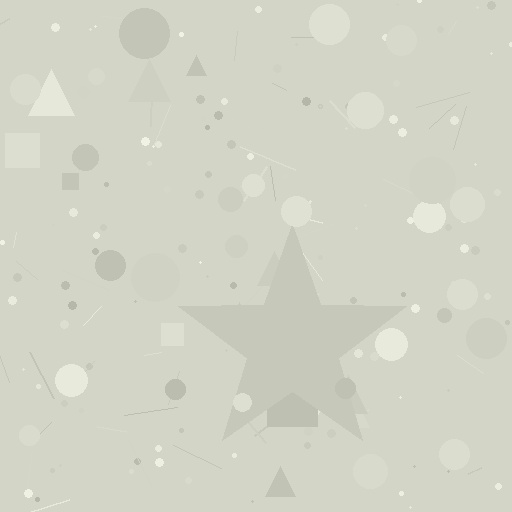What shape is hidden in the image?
A star is hidden in the image.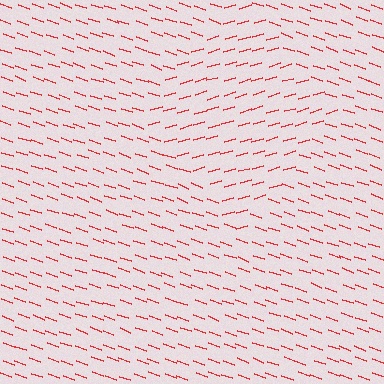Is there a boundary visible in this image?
Yes, there is a texture boundary formed by a change in line orientation.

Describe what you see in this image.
The image is filled with small red line segments. A diamond region in the image has lines oriented differently from the surrounding lines, creating a visible texture boundary.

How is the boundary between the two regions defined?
The boundary is defined purely by a change in line orientation (approximately 35 degrees difference). All lines are the same color and thickness.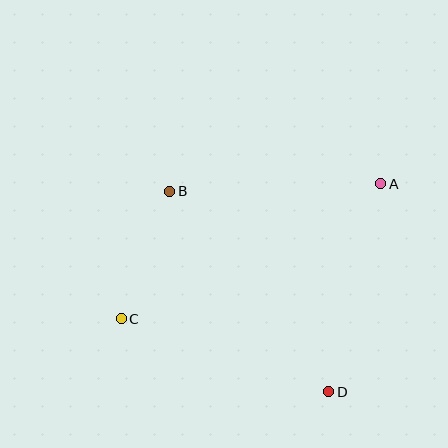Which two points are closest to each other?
Points B and C are closest to each other.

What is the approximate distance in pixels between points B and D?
The distance between B and D is approximately 256 pixels.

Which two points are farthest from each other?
Points A and C are farthest from each other.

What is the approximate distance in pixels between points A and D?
The distance between A and D is approximately 214 pixels.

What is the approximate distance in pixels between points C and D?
The distance between C and D is approximately 220 pixels.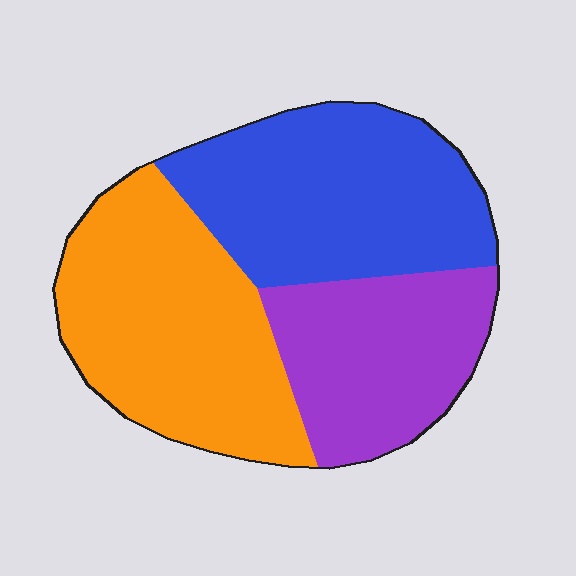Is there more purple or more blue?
Blue.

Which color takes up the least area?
Purple, at roughly 25%.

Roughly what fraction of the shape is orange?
Orange takes up between a third and a half of the shape.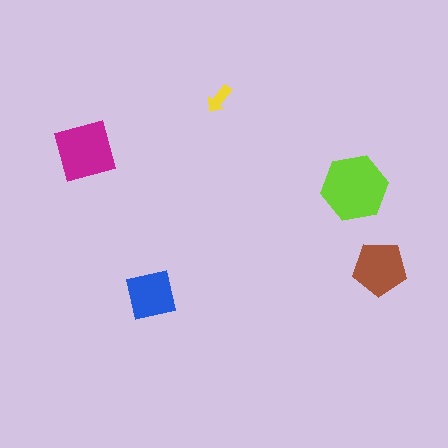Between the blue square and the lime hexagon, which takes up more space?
The lime hexagon.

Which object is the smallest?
The yellow arrow.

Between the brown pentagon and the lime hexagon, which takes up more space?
The lime hexagon.